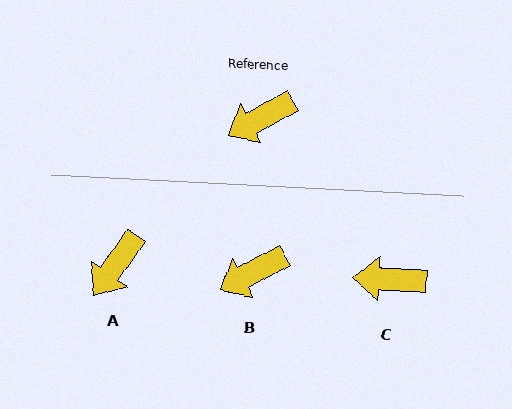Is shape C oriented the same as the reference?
No, it is off by about 32 degrees.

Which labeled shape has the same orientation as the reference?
B.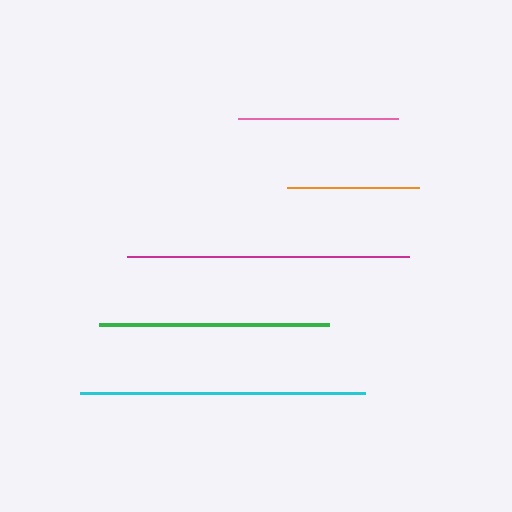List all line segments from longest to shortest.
From longest to shortest: cyan, magenta, green, pink, orange.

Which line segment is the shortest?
The orange line is the shortest at approximately 131 pixels.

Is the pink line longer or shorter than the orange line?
The pink line is longer than the orange line.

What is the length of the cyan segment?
The cyan segment is approximately 285 pixels long.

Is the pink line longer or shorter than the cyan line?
The cyan line is longer than the pink line.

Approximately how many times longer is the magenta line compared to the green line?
The magenta line is approximately 1.2 times the length of the green line.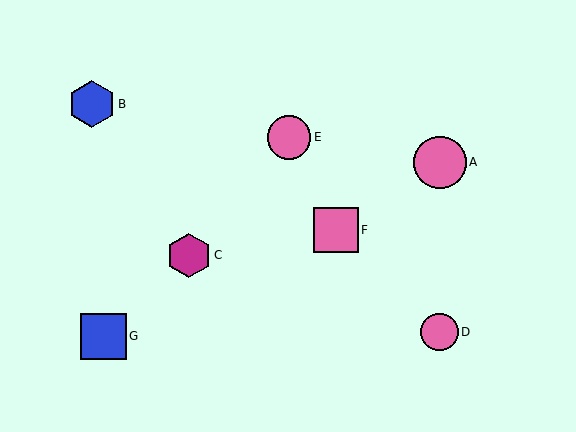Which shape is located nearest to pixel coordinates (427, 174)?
The pink circle (labeled A) at (440, 162) is nearest to that location.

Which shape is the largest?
The pink circle (labeled A) is the largest.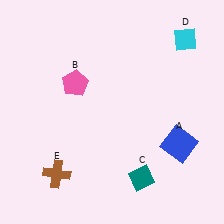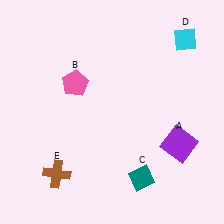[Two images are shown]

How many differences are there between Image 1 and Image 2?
There is 1 difference between the two images.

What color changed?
The square (A) changed from blue in Image 1 to purple in Image 2.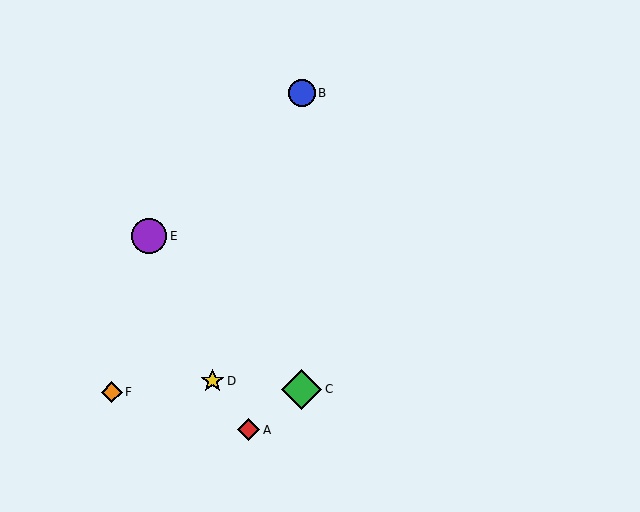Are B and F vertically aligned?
No, B is at x≈302 and F is at x≈112.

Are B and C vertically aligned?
Yes, both are at x≈302.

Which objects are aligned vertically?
Objects B, C are aligned vertically.